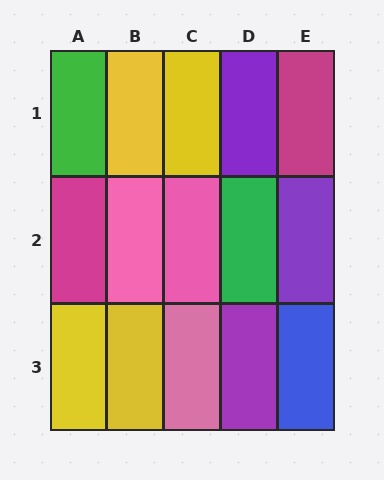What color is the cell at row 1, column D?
Purple.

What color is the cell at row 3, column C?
Pink.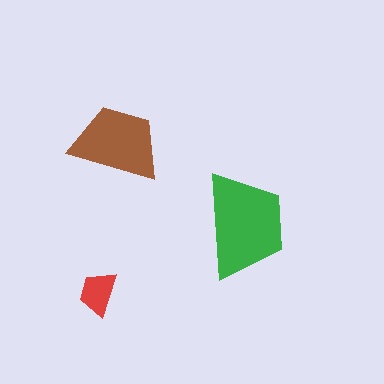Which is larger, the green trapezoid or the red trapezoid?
The green one.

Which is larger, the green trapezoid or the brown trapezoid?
The green one.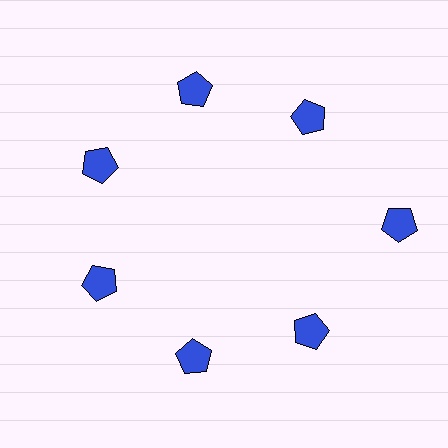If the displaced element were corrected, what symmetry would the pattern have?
It would have 7-fold rotational symmetry — the pattern would map onto itself every 51 degrees.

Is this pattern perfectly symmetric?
No. The 7 blue pentagons are arranged in a ring, but one element near the 3 o'clock position is pushed outward from the center, breaking the 7-fold rotational symmetry.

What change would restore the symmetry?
The symmetry would be restored by moving it inward, back onto the ring so that all 7 pentagons sit at equal angles and equal distance from the center.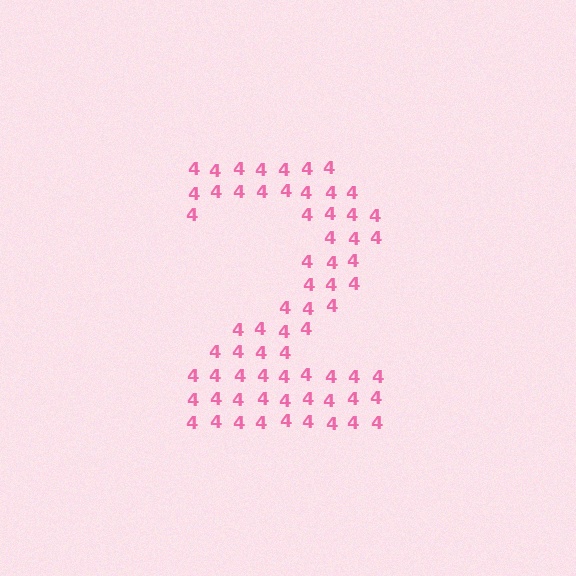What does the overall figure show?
The overall figure shows the digit 2.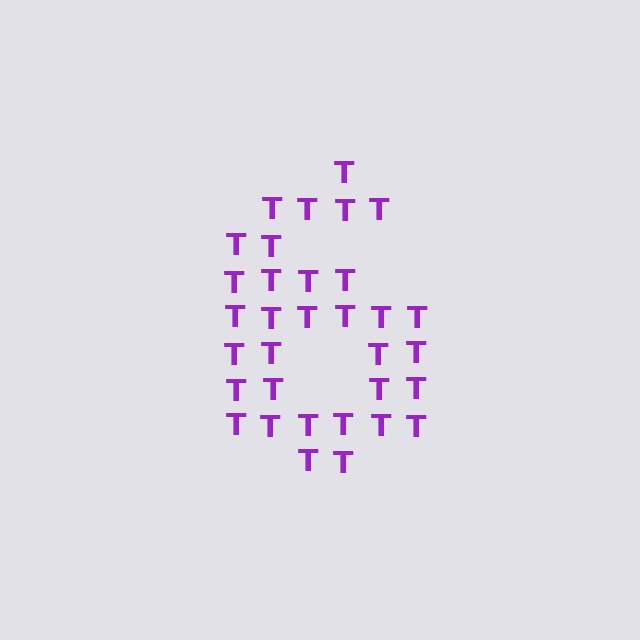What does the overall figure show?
The overall figure shows the digit 6.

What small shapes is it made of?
It is made of small letter T's.